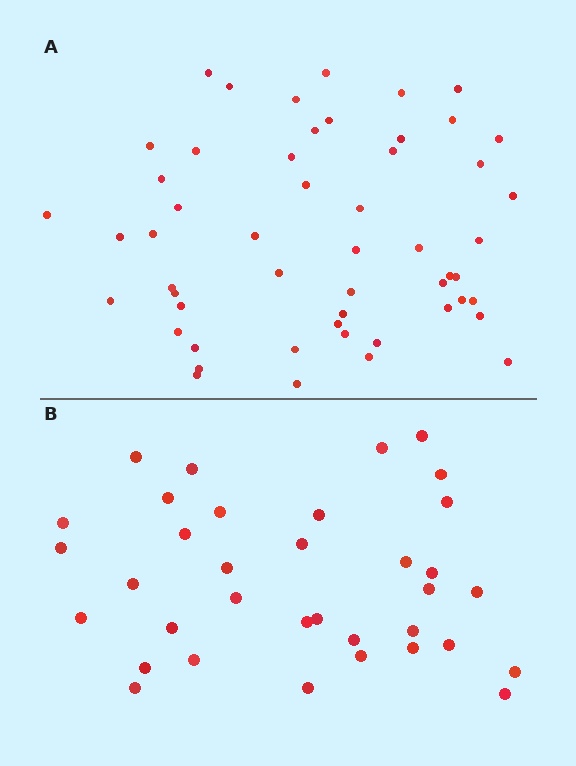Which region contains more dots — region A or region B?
Region A (the top region) has more dots.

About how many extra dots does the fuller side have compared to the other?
Region A has approximately 20 more dots than region B.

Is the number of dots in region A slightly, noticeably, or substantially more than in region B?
Region A has substantially more. The ratio is roughly 1.5 to 1.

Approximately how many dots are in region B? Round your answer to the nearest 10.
About 40 dots. (The exact count is 35, which rounds to 40.)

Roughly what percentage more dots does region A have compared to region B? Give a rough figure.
About 50% more.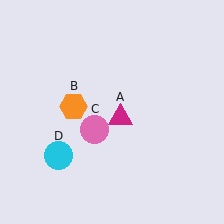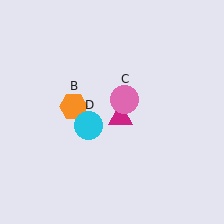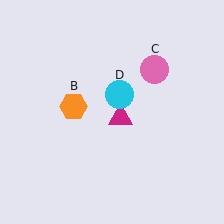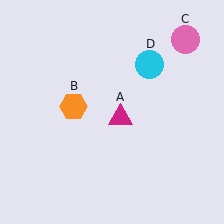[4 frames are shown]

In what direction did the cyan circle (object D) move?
The cyan circle (object D) moved up and to the right.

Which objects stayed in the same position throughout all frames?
Magenta triangle (object A) and orange hexagon (object B) remained stationary.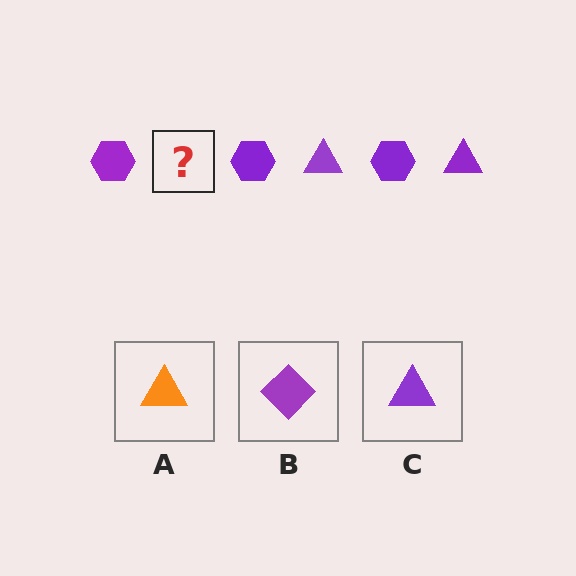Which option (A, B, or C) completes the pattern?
C.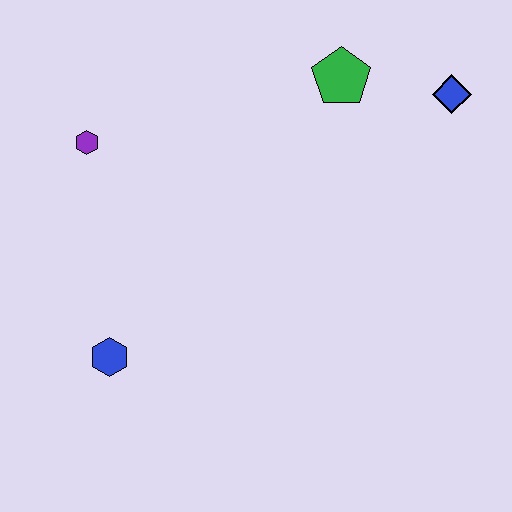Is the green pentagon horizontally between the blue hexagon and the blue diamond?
Yes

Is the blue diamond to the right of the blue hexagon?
Yes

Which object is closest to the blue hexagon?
The purple hexagon is closest to the blue hexagon.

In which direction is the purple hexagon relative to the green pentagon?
The purple hexagon is to the left of the green pentagon.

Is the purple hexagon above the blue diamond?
No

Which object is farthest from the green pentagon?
The blue hexagon is farthest from the green pentagon.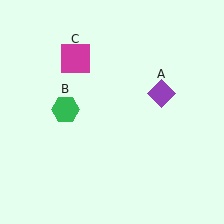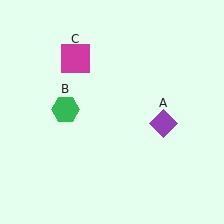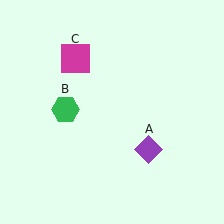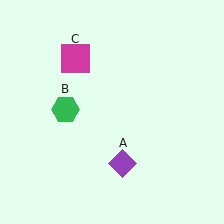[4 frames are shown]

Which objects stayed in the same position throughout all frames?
Green hexagon (object B) and magenta square (object C) remained stationary.